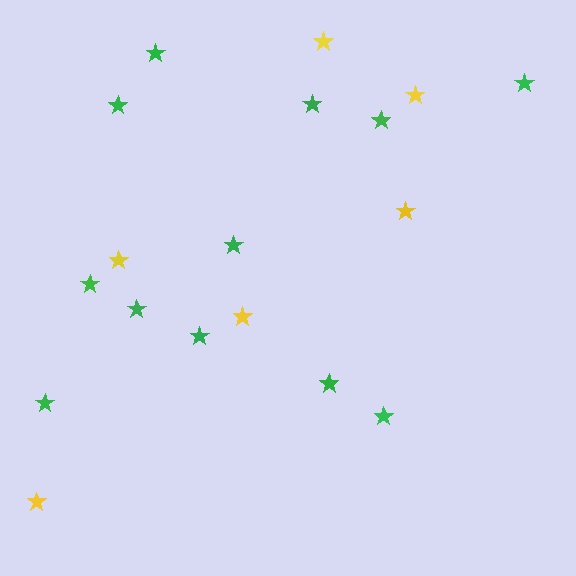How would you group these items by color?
There are 2 groups: one group of yellow stars (6) and one group of green stars (12).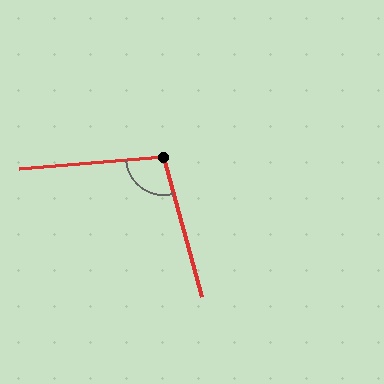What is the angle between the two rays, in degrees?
Approximately 101 degrees.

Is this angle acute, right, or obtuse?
It is obtuse.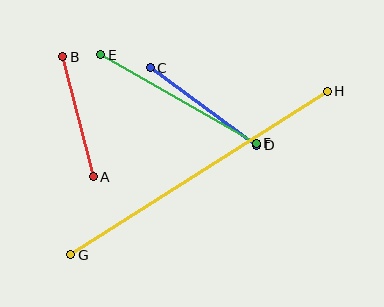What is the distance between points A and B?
The distance is approximately 124 pixels.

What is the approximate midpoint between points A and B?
The midpoint is at approximately (78, 117) pixels.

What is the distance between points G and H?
The distance is approximately 304 pixels.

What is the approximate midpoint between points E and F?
The midpoint is at approximately (179, 99) pixels.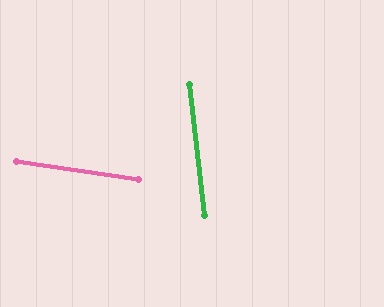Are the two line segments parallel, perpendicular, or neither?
Neither parallel nor perpendicular — they differ by about 75°.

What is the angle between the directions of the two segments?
Approximately 75 degrees.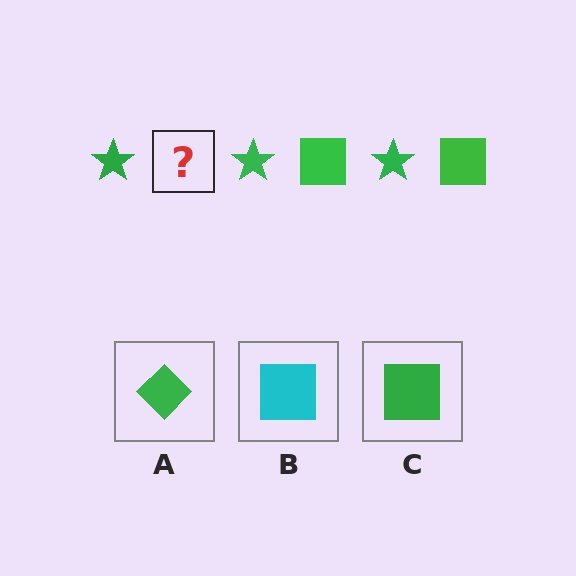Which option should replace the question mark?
Option C.